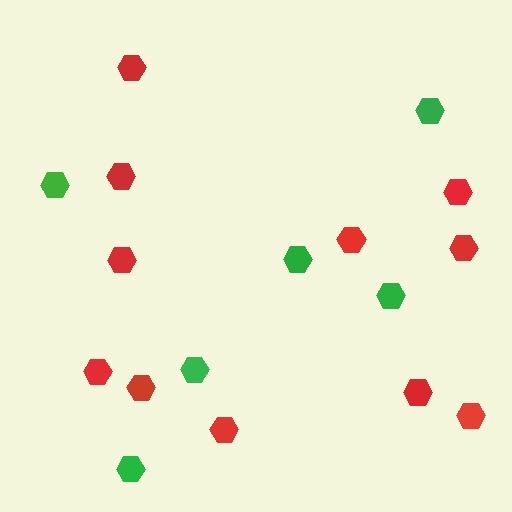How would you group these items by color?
There are 2 groups: one group of green hexagons (6) and one group of red hexagons (11).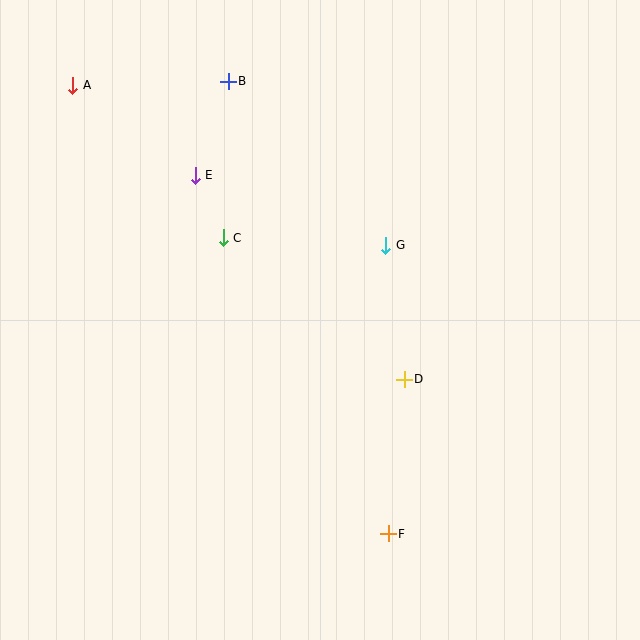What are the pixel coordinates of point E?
Point E is at (195, 175).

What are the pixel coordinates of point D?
Point D is at (404, 379).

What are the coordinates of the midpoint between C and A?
The midpoint between C and A is at (148, 161).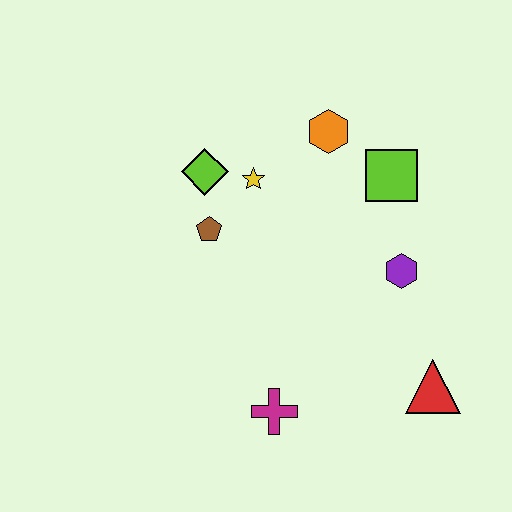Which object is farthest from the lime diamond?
The red triangle is farthest from the lime diamond.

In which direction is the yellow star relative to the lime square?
The yellow star is to the left of the lime square.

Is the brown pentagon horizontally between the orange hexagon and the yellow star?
No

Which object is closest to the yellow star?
The lime diamond is closest to the yellow star.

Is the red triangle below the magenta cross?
No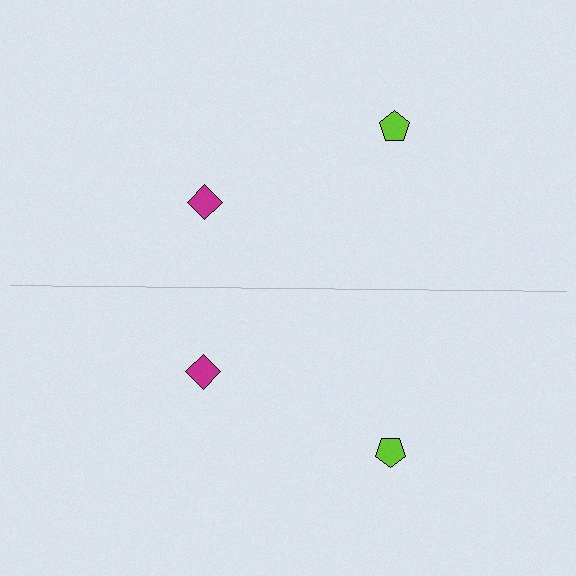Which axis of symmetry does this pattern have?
The pattern has a horizontal axis of symmetry running through the center of the image.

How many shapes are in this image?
There are 4 shapes in this image.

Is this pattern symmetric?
Yes, this pattern has bilateral (reflection) symmetry.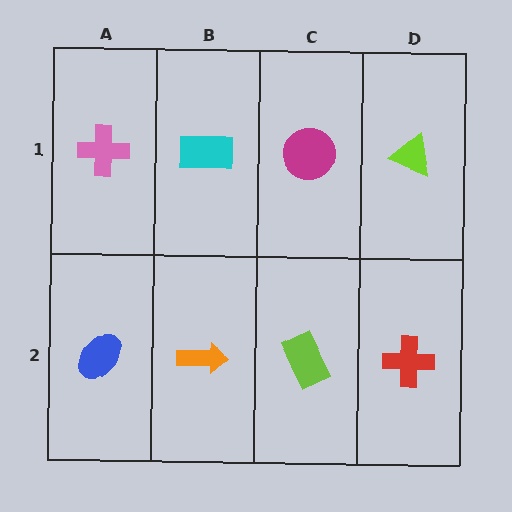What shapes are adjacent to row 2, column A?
A pink cross (row 1, column A), an orange arrow (row 2, column B).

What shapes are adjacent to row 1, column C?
A lime rectangle (row 2, column C), a cyan rectangle (row 1, column B), a lime triangle (row 1, column D).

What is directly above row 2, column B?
A cyan rectangle.